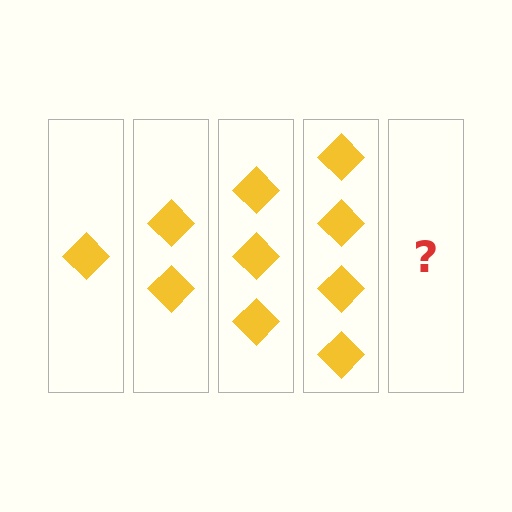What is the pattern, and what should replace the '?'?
The pattern is that each step adds one more diamond. The '?' should be 5 diamonds.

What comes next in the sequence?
The next element should be 5 diamonds.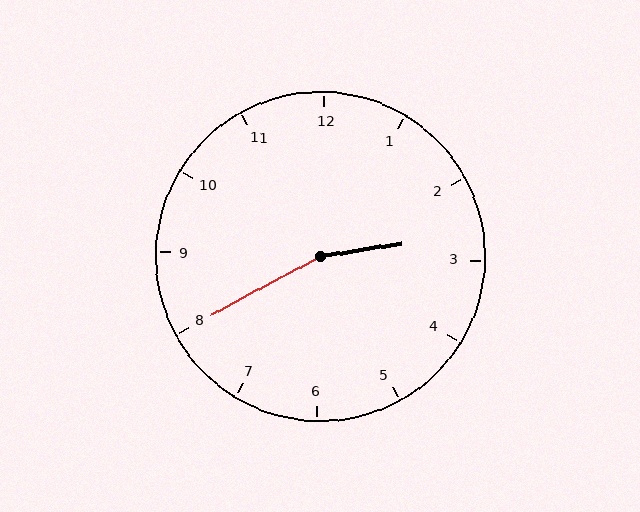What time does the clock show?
2:40.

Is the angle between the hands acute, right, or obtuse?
It is obtuse.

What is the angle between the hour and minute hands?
Approximately 160 degrees.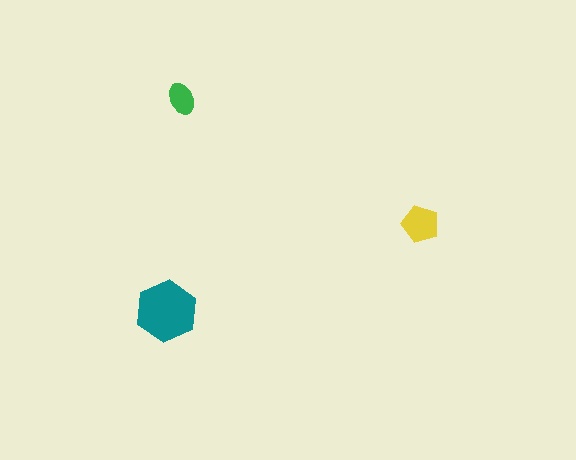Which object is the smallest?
The green ellipse.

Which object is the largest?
The teal hexagon.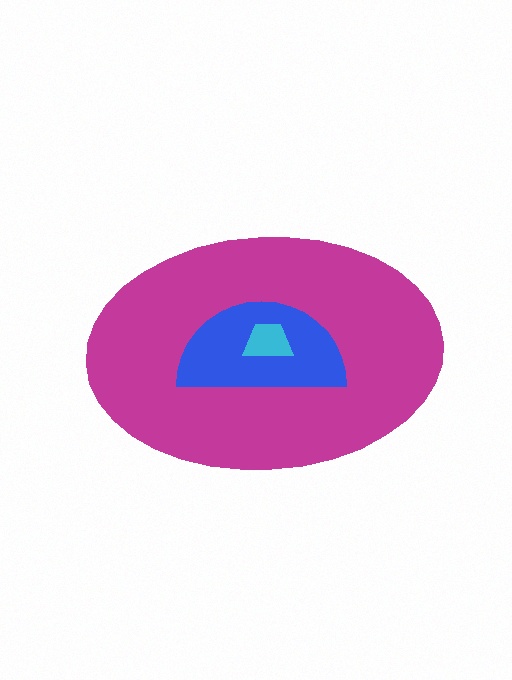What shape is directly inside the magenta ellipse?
The blue semicircle.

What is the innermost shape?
The cyan trapezoid.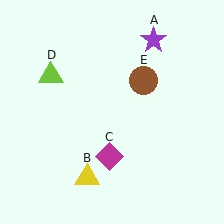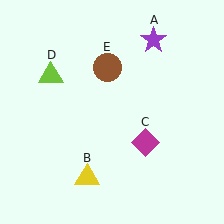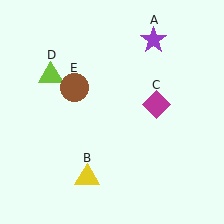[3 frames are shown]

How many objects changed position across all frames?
2 objects changed position: magenta diamond (object C), brown circle (object E).